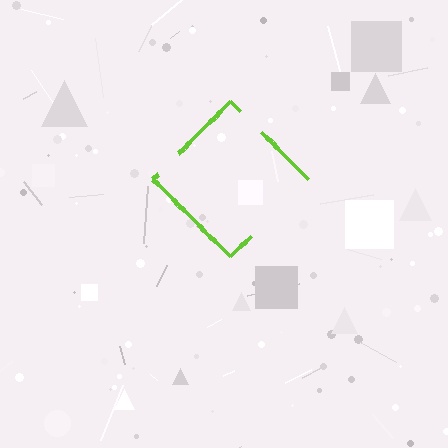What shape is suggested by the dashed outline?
The dashed outline suggests a diamond.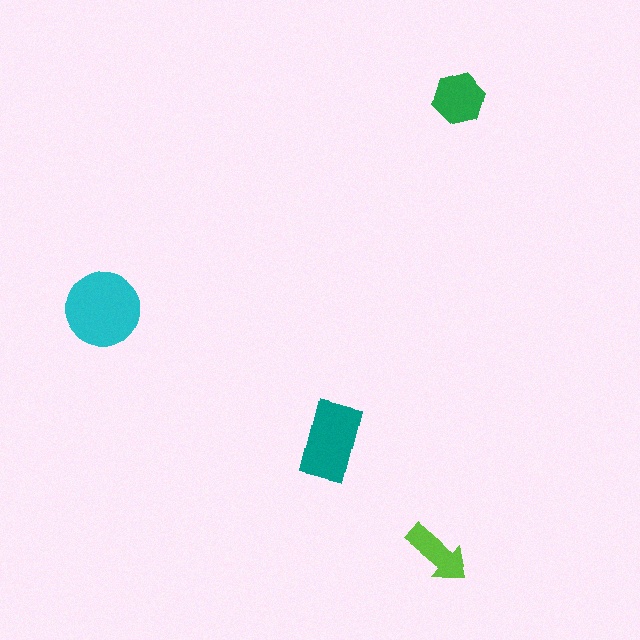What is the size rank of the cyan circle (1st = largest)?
1st.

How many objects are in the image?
There are 4 objects in the image.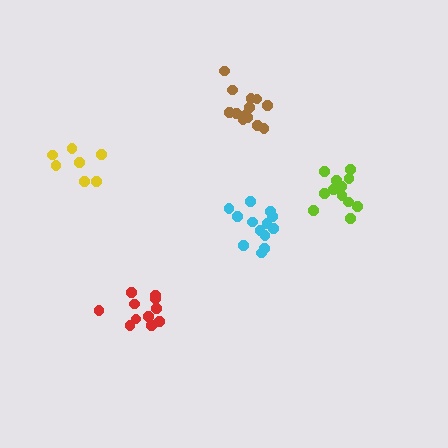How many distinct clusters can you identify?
There are 5 distinct clusters.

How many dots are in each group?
Group 1: 7 dots, Group 2: 11 dots, Group 3: 13 dots, Group 4: 13 dots, Group 5: 13 dots (57 total).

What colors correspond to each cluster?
The clusters are colored: yellow, red, cyan, brown, lime.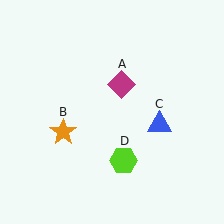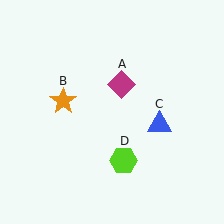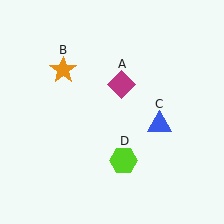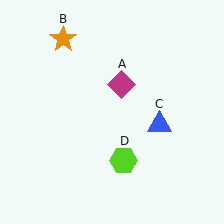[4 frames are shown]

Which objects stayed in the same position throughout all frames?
Magenta diamond (object A) and blue triangle (object C) and lime hexagon (object D) remained stationary.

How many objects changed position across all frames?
1 object changed position: orange star (object B).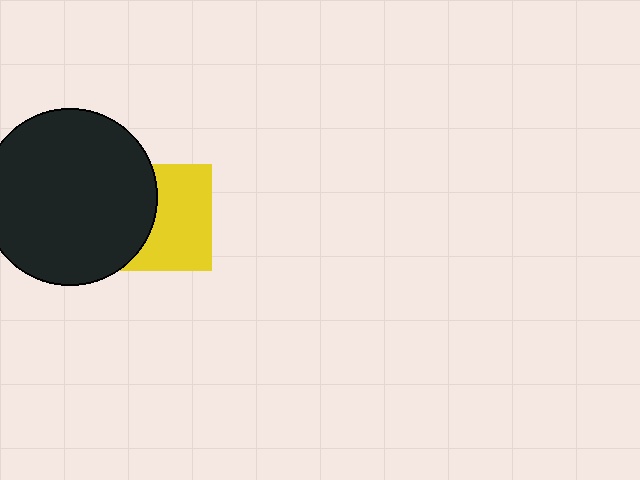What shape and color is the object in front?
The object in front is a black circle.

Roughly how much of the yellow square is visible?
About half of it is visible (roughly 59%).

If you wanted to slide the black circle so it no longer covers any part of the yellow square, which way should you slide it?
Slide it left — that is the most direct way to separate the two shapes.